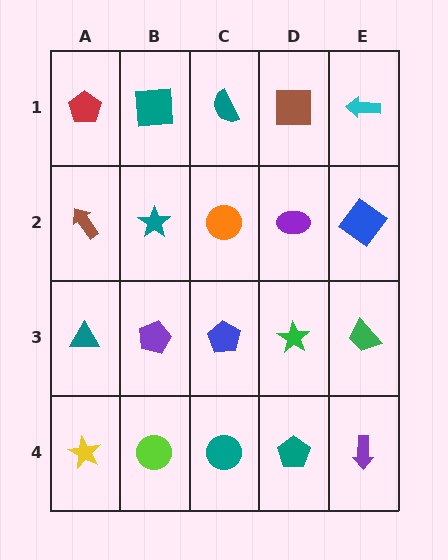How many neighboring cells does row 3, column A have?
3.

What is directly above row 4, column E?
A green trapezoid.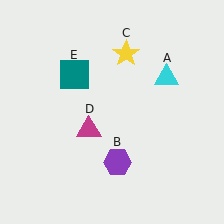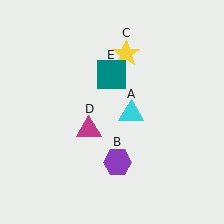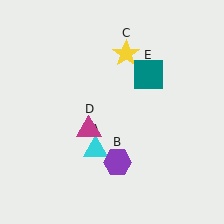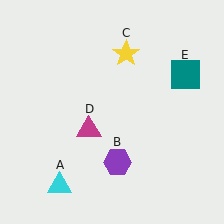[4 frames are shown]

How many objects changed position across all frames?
2 objects changed position: cyan triangle (object A), teal square (object E).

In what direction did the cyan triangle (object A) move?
The cyan triangle (object A) moved down and to the left.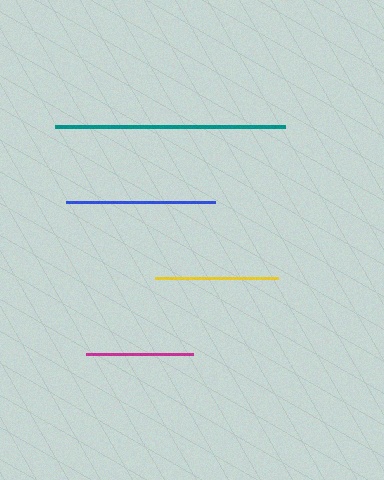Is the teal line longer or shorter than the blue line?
The teal line is longer than the blue line.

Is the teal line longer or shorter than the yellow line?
The teal line is longer than the yellow line.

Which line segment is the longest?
The teal line is the longest at approximately 230 pixels.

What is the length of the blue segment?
The blue segment is approximately 149 pixels long.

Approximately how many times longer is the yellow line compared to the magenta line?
The yellow line is approximately 1.2 times the length of the magenta line.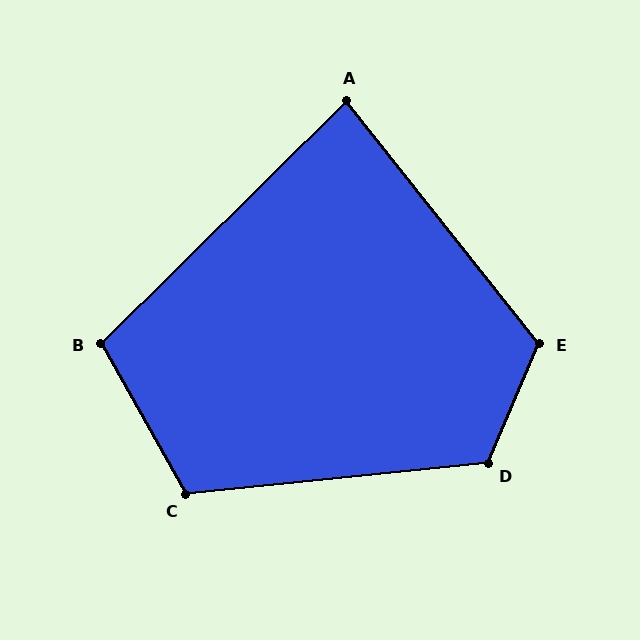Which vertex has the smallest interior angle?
A, at approximately 84 degrees.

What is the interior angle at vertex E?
Approximately 118 degrees (obtuse).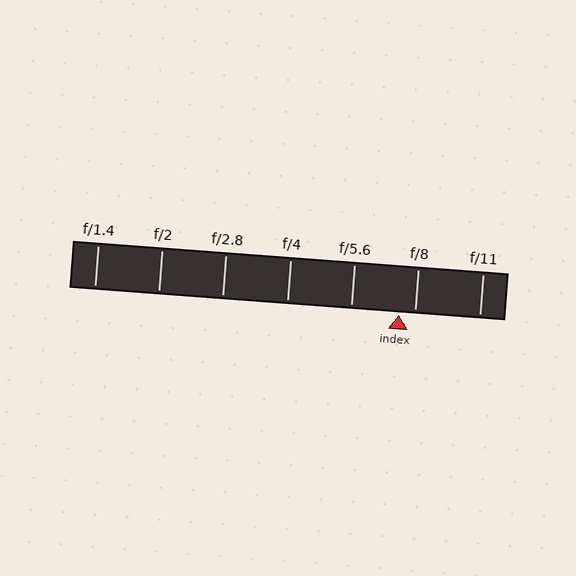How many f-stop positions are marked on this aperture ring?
There are 7 f-stop positions marked.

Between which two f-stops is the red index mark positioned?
The index mark is between f/5.6 and f/8.